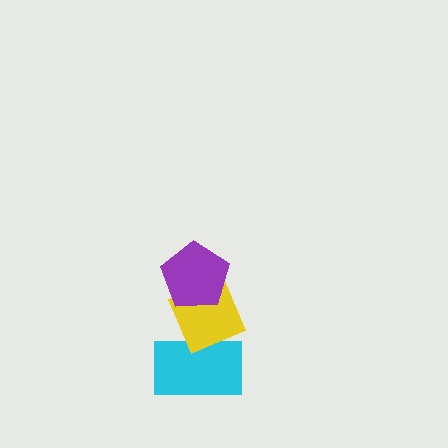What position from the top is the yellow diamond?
The yellow diamond is 2nd from the top.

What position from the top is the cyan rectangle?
The cyan rectangle is 3rd from the top.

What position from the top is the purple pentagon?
The purple pentagon is 1st from the top.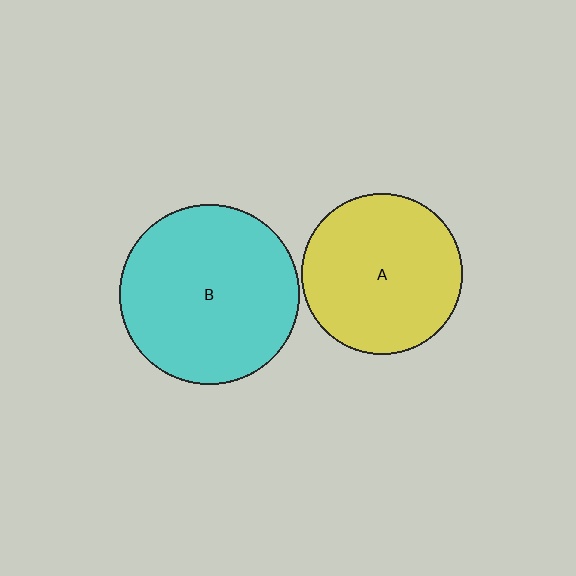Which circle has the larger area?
Circle B (cyan).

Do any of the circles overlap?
No, none of the circles overlap.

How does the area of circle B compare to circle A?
Approximately 1.2 times.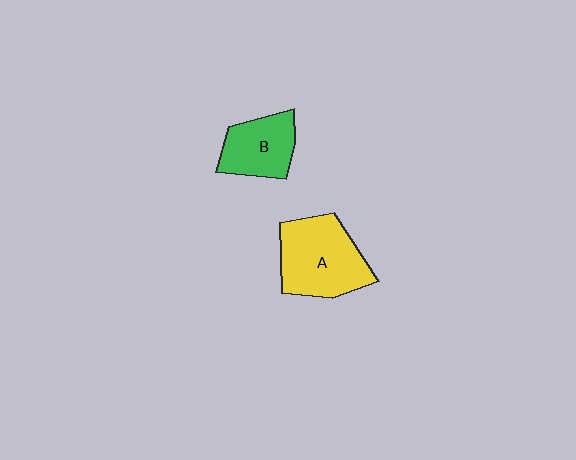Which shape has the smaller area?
Shape B (green).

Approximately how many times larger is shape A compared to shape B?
Approximately 1.5 times.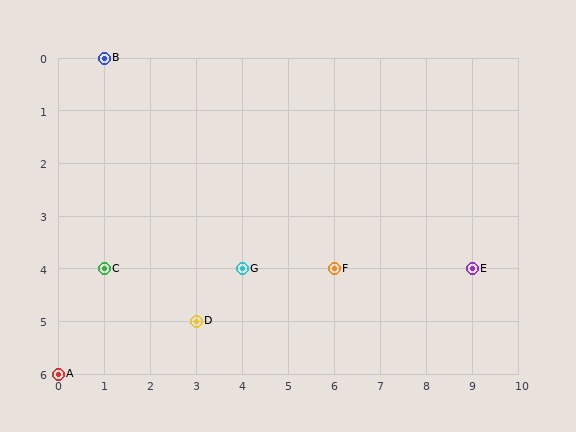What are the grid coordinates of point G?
Point G is at grid coordinates (4, 4).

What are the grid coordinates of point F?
Point F is at grid coordinates (6, 4).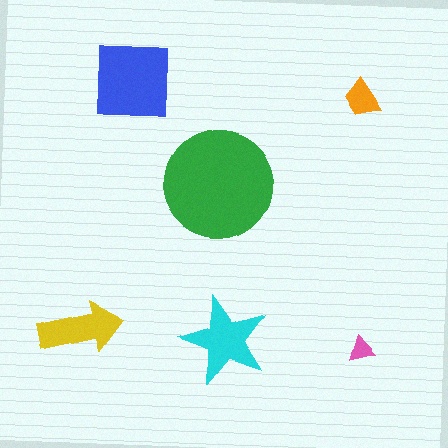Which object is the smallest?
The pink triangle.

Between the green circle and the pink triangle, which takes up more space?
The green circle.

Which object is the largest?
The green circle.